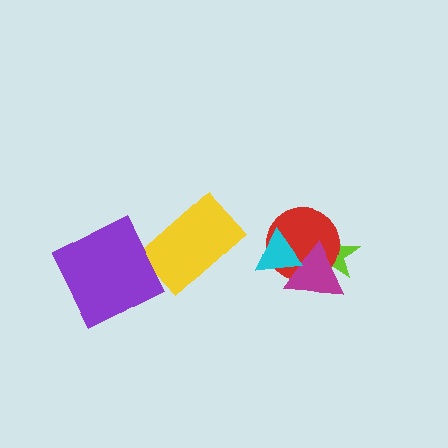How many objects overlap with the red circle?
3 objects overlap with the red circle.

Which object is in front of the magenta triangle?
The cyan triangle is in front of the magenta triangle.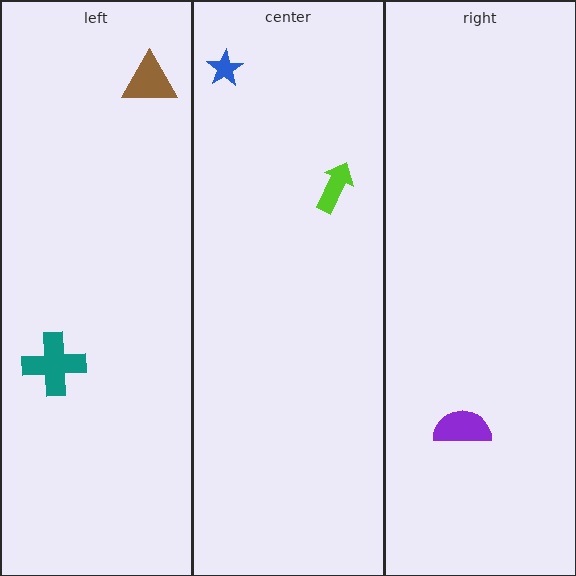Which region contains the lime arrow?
The center region.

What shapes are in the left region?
The teal cross, the brown triangle.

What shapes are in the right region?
The purple semicircle.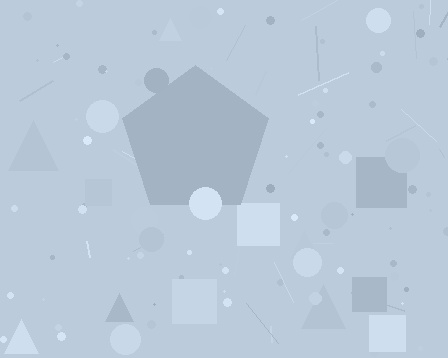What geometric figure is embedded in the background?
A pentagon is embedded in the background.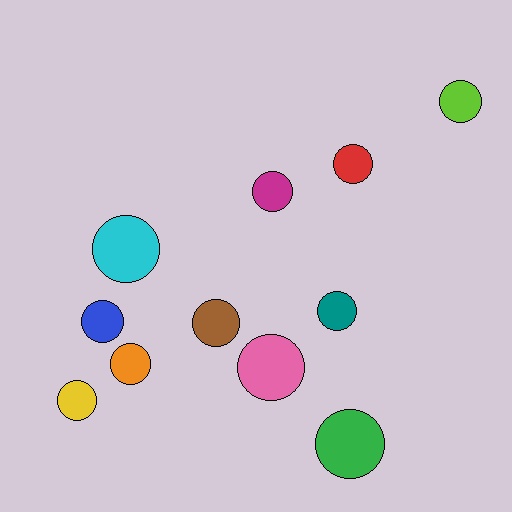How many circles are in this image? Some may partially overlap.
There are 11 circles.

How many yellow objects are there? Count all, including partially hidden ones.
There is 1 yellow object.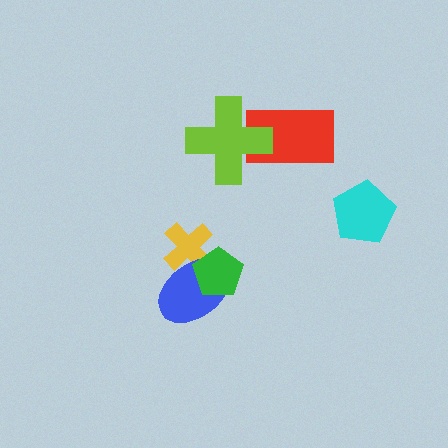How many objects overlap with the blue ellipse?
2 objects overlap with the blue ellipse.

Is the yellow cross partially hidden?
Yes, it is partially covered by another shape.